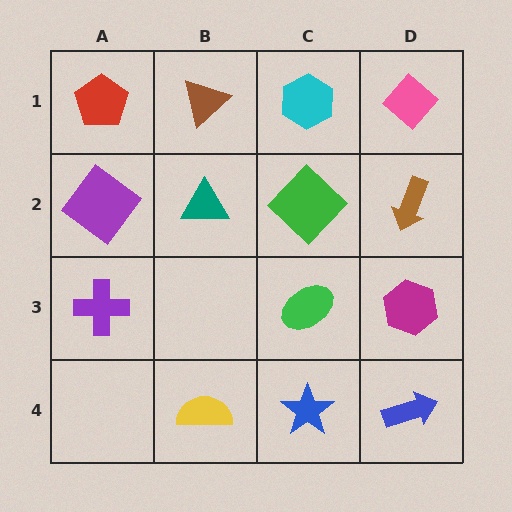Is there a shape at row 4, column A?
No, that cell is empty.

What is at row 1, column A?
A red pentagon.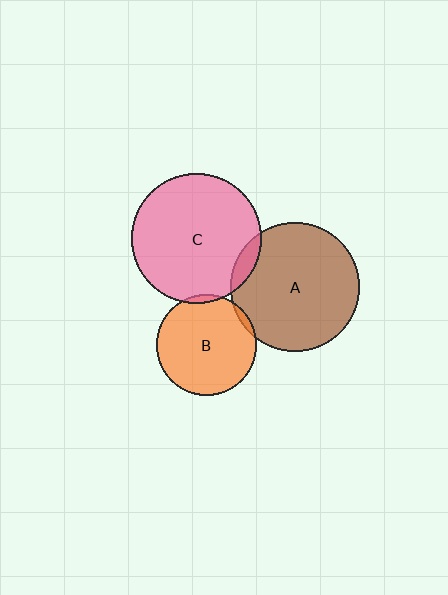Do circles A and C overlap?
Yes.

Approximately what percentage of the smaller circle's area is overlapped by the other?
Approximately 5%.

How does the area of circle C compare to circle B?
Approximately 1.7 times.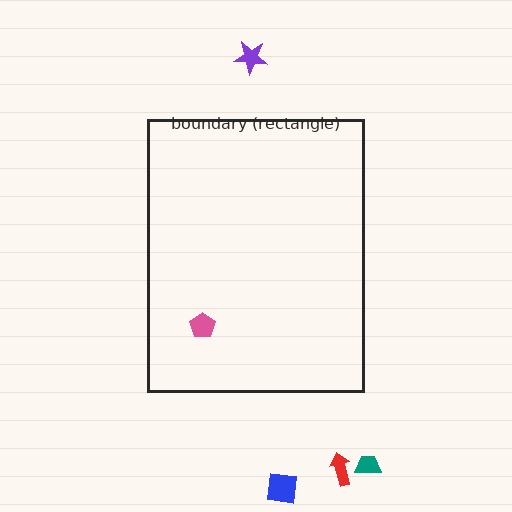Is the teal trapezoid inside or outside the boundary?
Outside.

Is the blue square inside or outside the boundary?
Outside.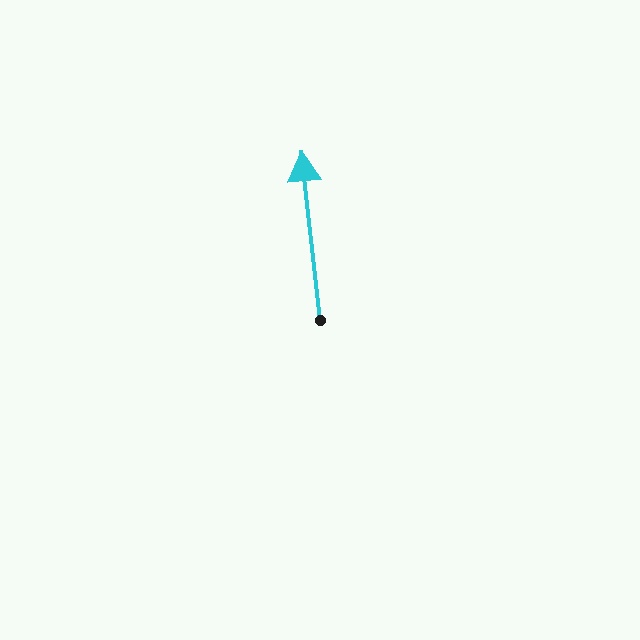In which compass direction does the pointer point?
North.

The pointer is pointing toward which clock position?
Roughly 12 o'clock.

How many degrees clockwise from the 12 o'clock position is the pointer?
Approximately 354 degrees.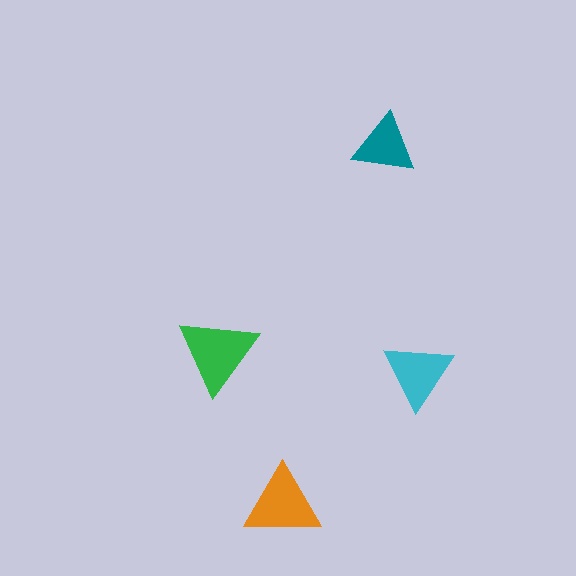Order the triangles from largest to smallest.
the green one, the orange one, the cyan one, the teal one.